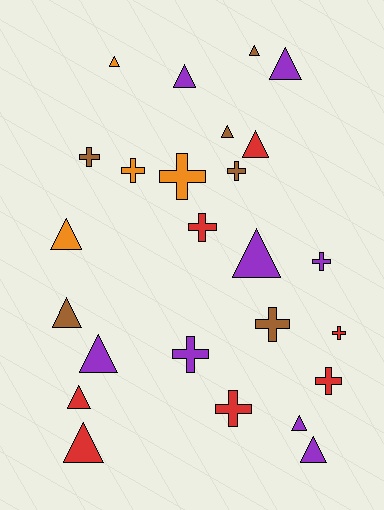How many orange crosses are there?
There are 2 orange crosses.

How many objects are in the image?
There are 25 objects.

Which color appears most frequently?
Purple, with 8 objects.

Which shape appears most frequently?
Triangle, with 14 objects.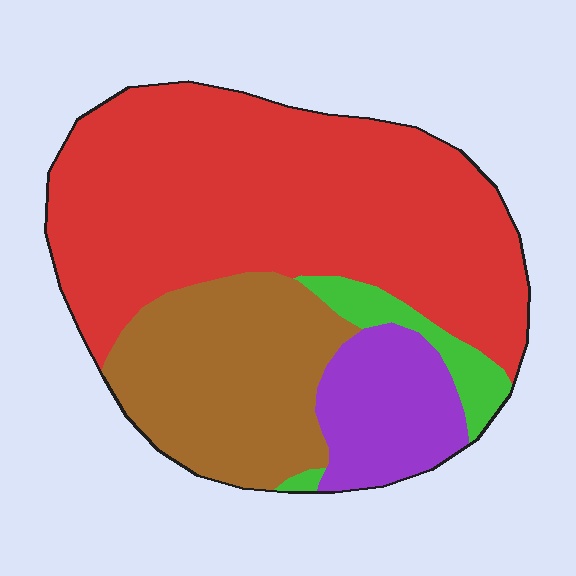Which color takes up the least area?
Green, at roughly 5%.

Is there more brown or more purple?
Brown.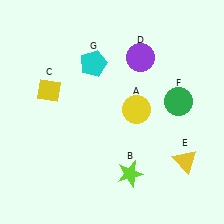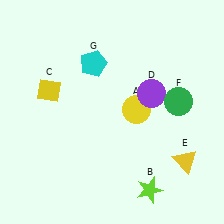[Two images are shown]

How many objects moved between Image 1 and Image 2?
2 objects moved between the two images.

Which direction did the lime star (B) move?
The lime star (B) moved right.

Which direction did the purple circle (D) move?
The purple circle (D) moved down.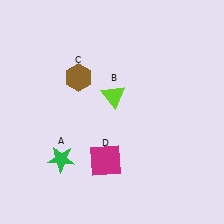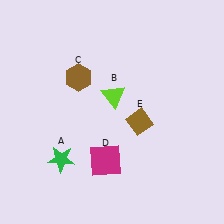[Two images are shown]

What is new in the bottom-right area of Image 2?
A brown diamond (E) was added in the bottom-right area of Image 2.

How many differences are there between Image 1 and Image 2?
There is 1 difference between the two images.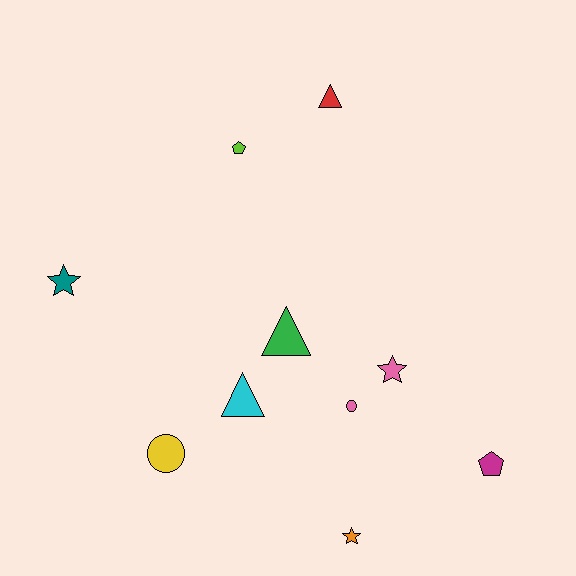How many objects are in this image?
There are 10 objects.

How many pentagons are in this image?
There are 2 pentagons.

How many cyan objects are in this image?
There is 1 cyan object.